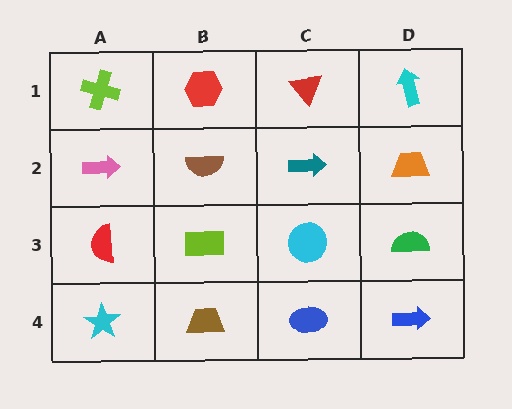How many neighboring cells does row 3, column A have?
3.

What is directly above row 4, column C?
A cyan circle.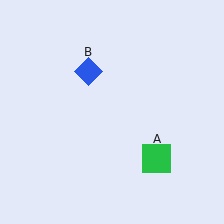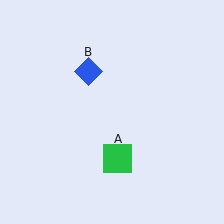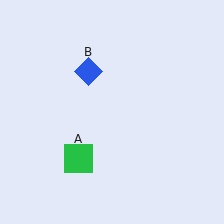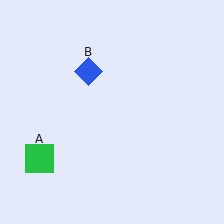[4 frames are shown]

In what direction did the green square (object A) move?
The green square (object A) moved left.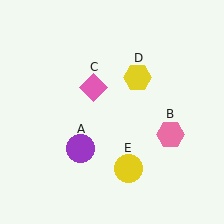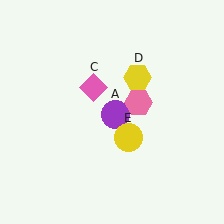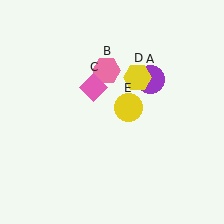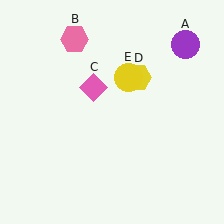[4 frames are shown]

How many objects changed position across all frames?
3 objects changed position: purple circle (object A), pink hexagon (object B), yellow circle (object E).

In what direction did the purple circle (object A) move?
The purple circle (object A) moved up and to the right.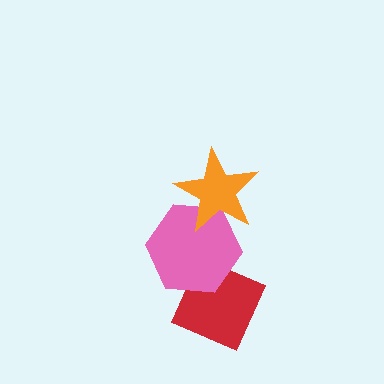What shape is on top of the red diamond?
The pink hexagon is on top of the red diamond.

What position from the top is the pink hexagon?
The pink hexagon is 2nd from the top.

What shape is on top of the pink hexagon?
The orange star is on top of the pink hexagon.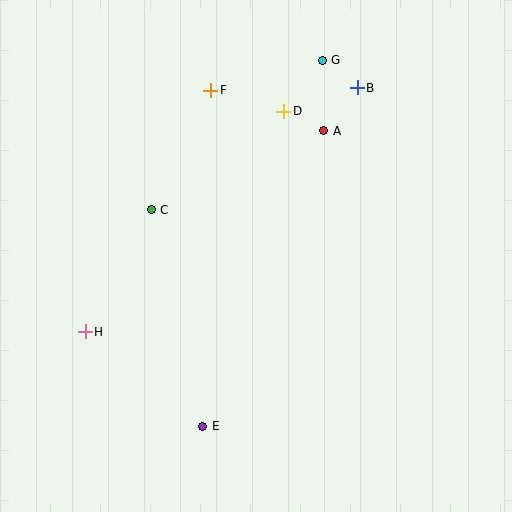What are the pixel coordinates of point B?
Point B is at (357, 88).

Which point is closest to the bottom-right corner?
Point E is closest to the bottom-right corner.